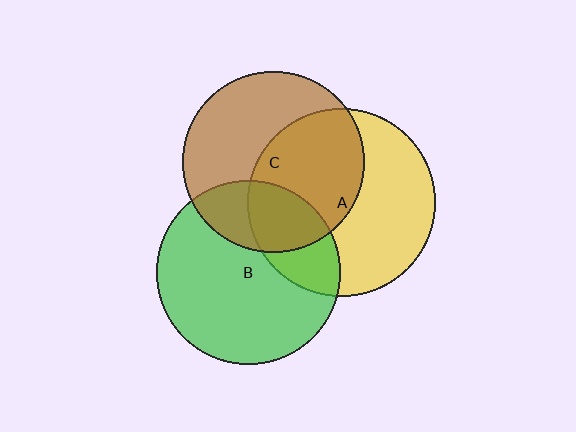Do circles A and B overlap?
Yes.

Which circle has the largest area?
Circle A (yellow).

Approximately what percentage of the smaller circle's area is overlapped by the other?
Approximately 25%.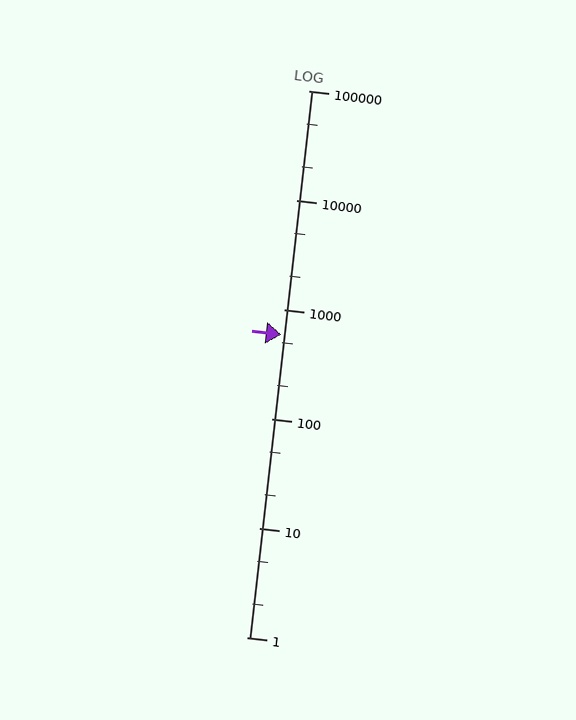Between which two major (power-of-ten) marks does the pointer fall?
The pointer is between 100 and 1000.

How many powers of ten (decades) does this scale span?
The scale spans 5 decades, from 1 to 100000.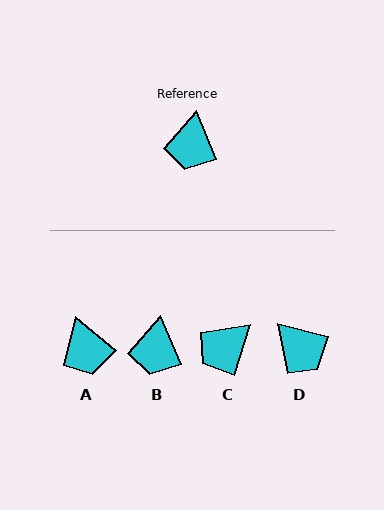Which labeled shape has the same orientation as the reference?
B.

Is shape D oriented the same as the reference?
No, it is off by about 53 degrees.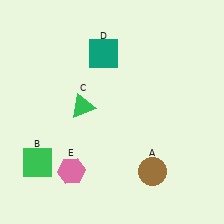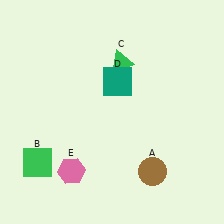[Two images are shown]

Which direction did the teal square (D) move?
The teal square (D) moved down.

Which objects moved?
The objects that moved are: the green triangle (C), the teal square (D).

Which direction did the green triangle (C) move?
The green triangle (C) moved up.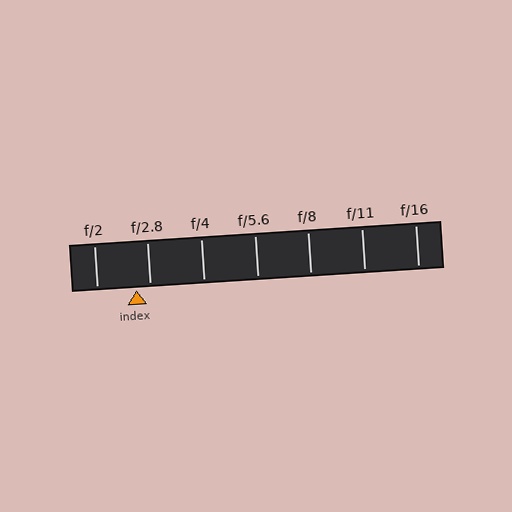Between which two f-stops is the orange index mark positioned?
The index mark is between f/2 and f/2.8.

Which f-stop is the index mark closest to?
The index mark is closest to f/2.8.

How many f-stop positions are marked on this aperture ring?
There are 7 f-stop positions marked.